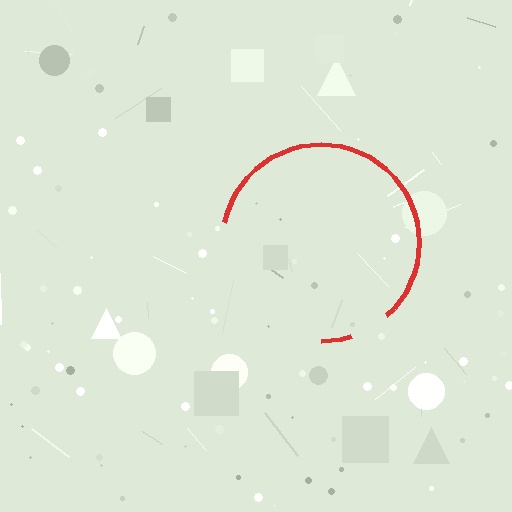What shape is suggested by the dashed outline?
The dashed outline suggests a circle.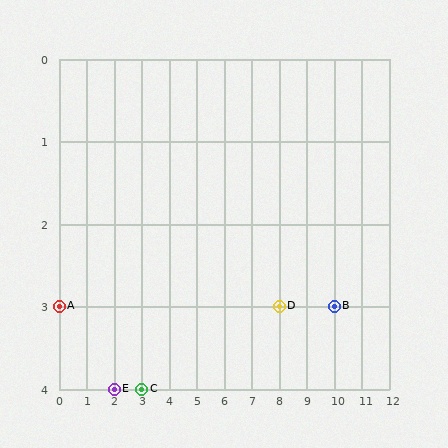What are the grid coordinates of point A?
Point A is at grid coordinates (0, 3).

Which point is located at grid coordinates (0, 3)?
Point A is at (0, 3).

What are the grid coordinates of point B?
Point B is at grid coordinates (10, 3).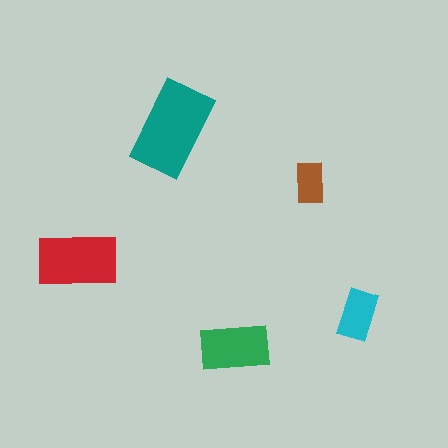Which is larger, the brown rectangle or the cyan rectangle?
The cyan one.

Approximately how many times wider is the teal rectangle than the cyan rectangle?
About 2 times wider.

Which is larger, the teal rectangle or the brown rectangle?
The teal one.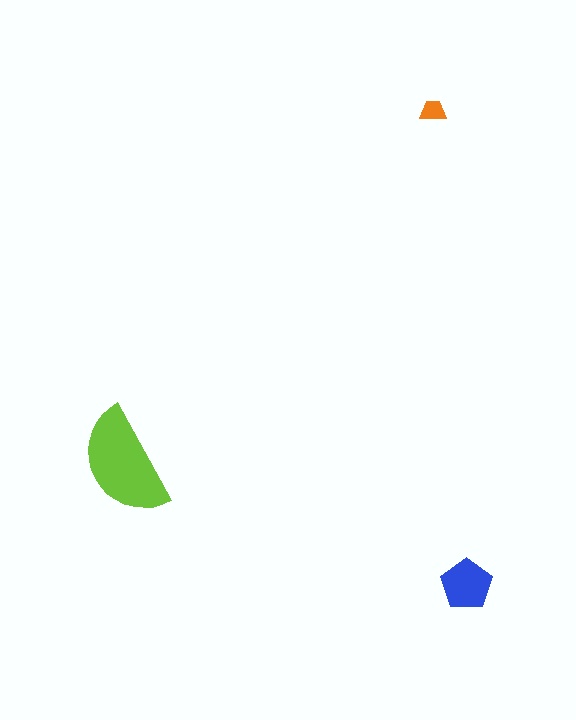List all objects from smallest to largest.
The orange trapezoid, the blue pentagon, the lime semicircle.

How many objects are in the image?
There are 3 objects in the image.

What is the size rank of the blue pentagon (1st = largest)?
2nd.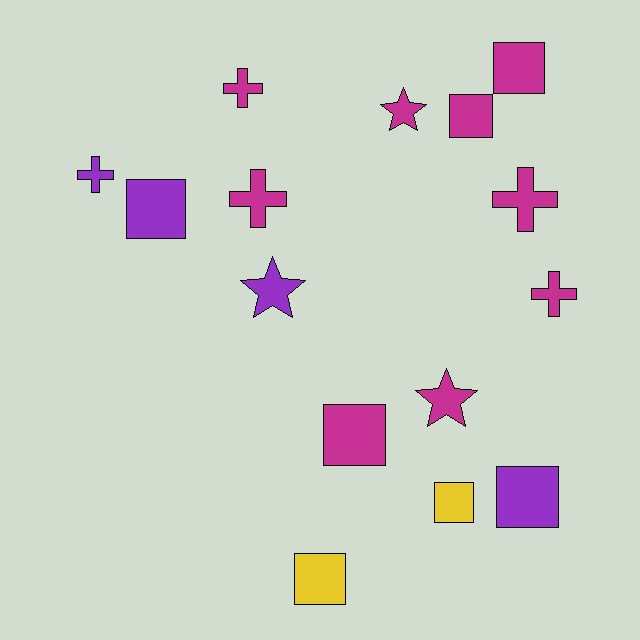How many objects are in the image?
There are 15 objects.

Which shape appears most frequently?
Square, with 7 objects.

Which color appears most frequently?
Magenta, with 9 objects.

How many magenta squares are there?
There are 3 magenta squares.